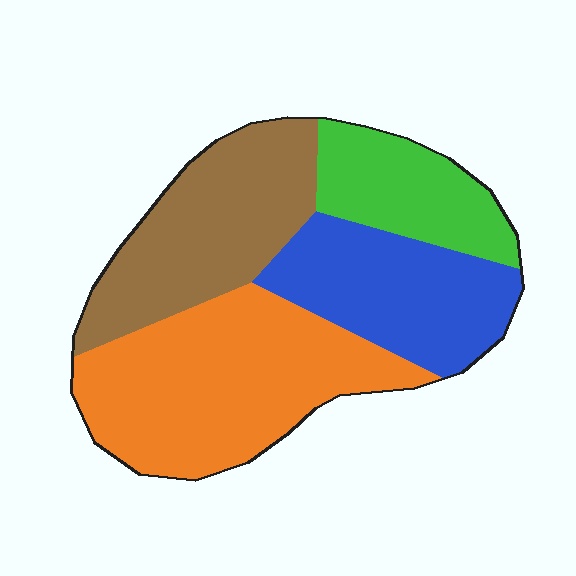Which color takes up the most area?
Orange, at roughly 35%.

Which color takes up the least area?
Green, at roughly 15%.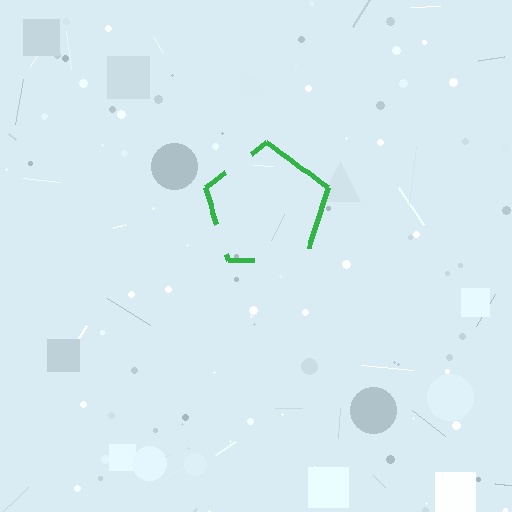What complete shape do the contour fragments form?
The contour fragments form a pentagon.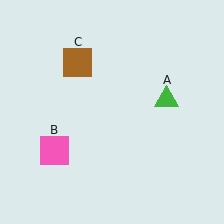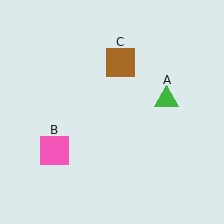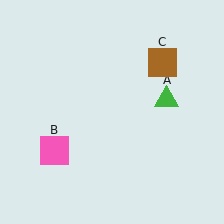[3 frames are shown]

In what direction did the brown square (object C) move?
The brown square (object C) moved right.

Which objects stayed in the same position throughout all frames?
Green triangle (object A) and pink square (object B) remained stationary.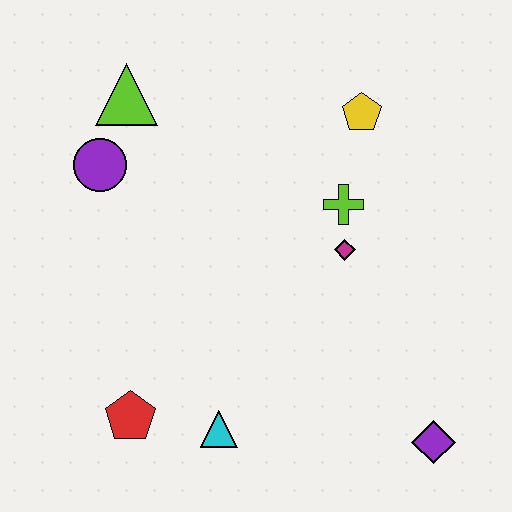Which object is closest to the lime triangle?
The purple circle is closest to the lime triangle.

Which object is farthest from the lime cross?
The red pentagon is farthest from the lime cross.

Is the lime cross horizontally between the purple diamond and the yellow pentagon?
No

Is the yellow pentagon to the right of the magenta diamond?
Yes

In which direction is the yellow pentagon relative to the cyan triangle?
The yellow pentagon is above the cyan triangle.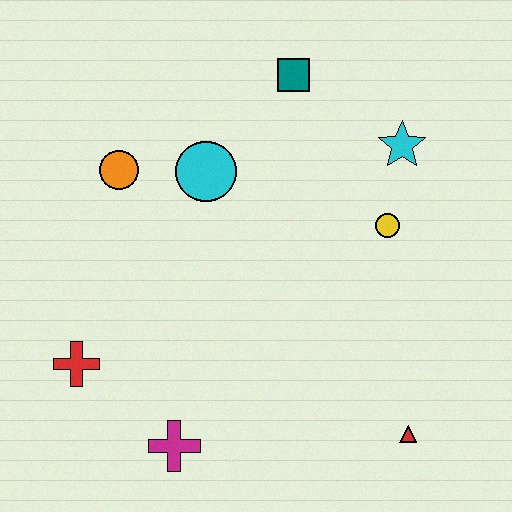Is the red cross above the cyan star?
No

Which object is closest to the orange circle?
The cyan circle is closest to the orange circle.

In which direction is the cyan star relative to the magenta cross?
The cyan star is above the magenta cross.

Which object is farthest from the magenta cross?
The teal square is farthest from the magenta cross.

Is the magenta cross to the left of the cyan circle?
Yes